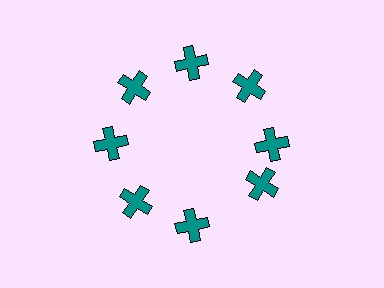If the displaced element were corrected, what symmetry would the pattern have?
It would have 8-fold rotational symmetry — the pattern would map onto itself every 45 degrees.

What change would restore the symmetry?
The symmetry would be restored by rotating it back into even spacing with its neighbors so that all 8 crosses sit at equal angles and equal distance from the center.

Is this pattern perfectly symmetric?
No. The 8 teal crosses are arranged in a ring, but one element near the 4 o'clock position is rotated out of alignment along the ring, breaking the 8-fold rotational symmetry.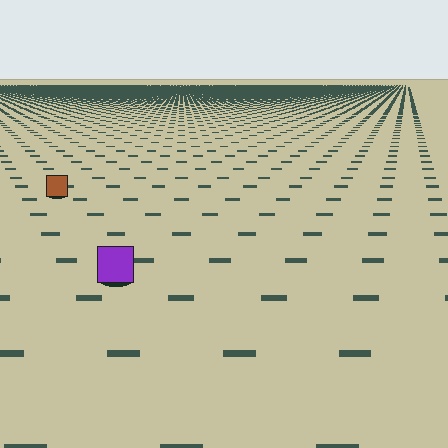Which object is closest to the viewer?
The purple square is closest. The texture marks near it are larger and more spread out.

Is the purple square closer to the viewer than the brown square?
Yes. The purple square is closer — you can tell from the texture gradient: the ground texture is coarser near it.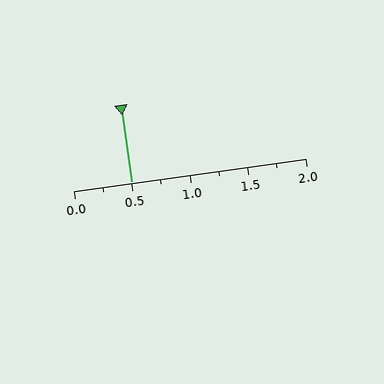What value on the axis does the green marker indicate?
The marker indicates approximately 0.5.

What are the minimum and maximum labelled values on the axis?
The axis runs from 0.0 to 2.0.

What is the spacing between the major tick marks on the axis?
The major ticks are spaced 0.5 apart.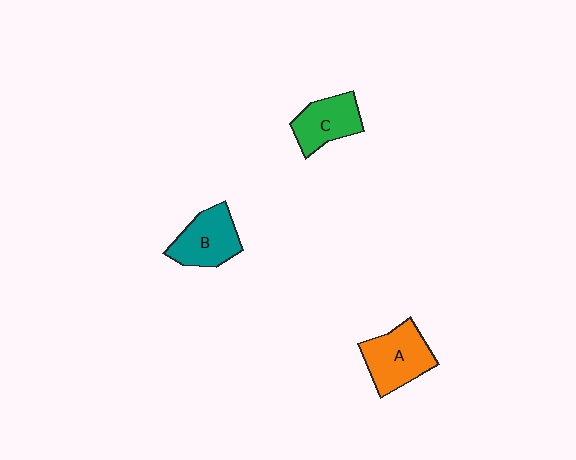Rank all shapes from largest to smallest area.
From largest to smallest: A (orange), B (teal), C (green).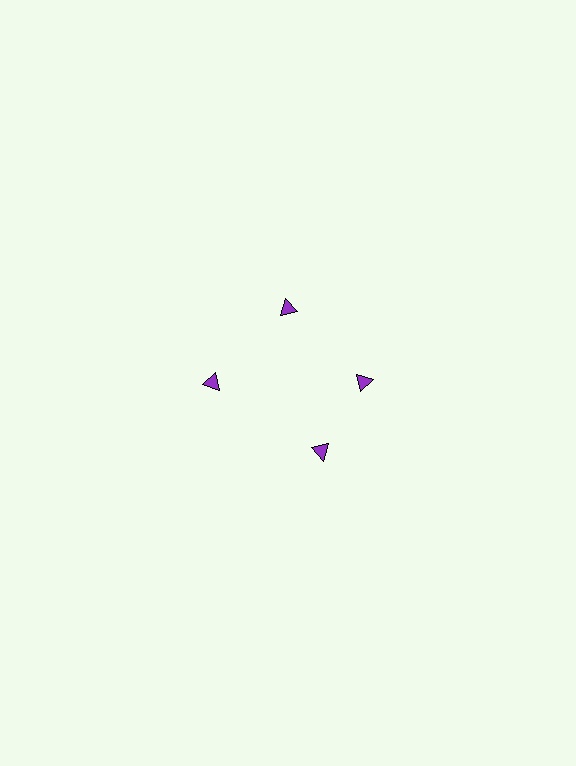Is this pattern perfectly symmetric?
No. The 4 purple triangles are arranged in a ring, but one element near the 6 o'clock position is rotated out of alignment along the ring, breaking the 4-fold rotational symmetry.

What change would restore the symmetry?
The symmetry would be restored by rotating it back into even spacing with its neighbors so that all 4 triangles sit at equal angles and equal distance from the center.